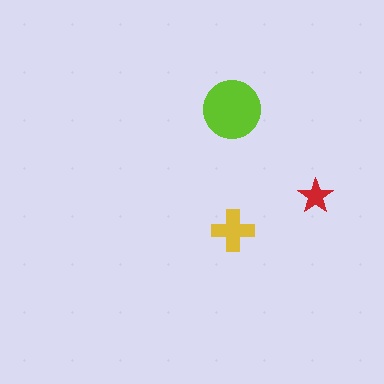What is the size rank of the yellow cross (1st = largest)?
2nd.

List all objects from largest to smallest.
The lime circle, the yellow cross, the red star.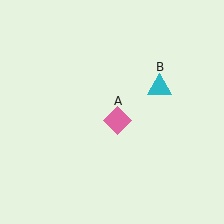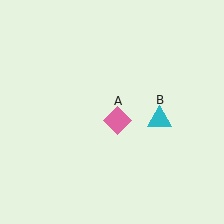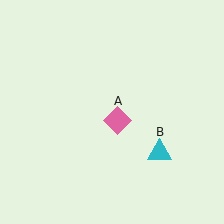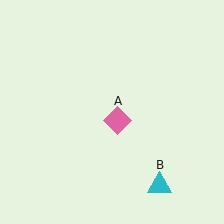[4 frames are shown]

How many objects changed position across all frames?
1 object changed position: cyan triangle (object B).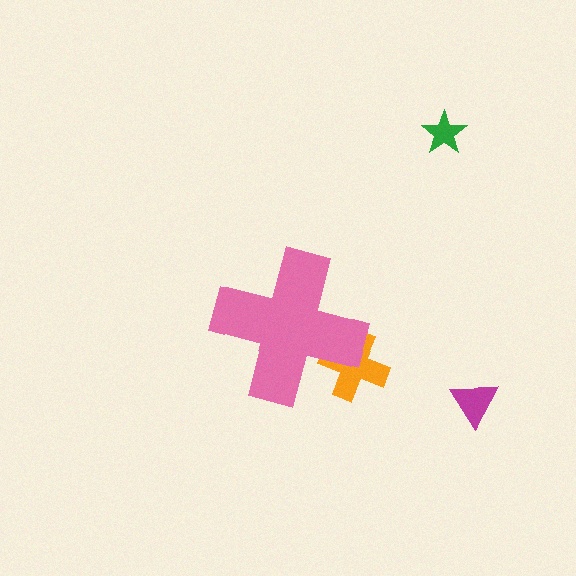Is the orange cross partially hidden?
Yes, the orange cross is partially hidden behind the pink cross.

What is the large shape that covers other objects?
A pink cross.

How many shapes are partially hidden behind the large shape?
1 shape is partially hidden.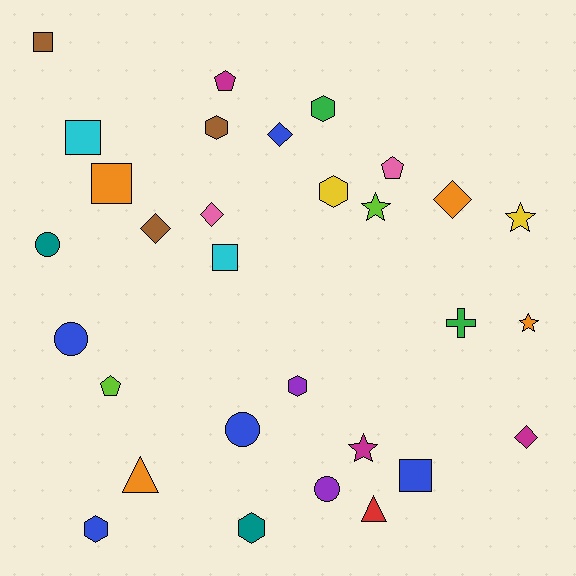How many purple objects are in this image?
There are 2 purple objects.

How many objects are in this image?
There are 30 objects.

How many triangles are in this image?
There are 2 triangles.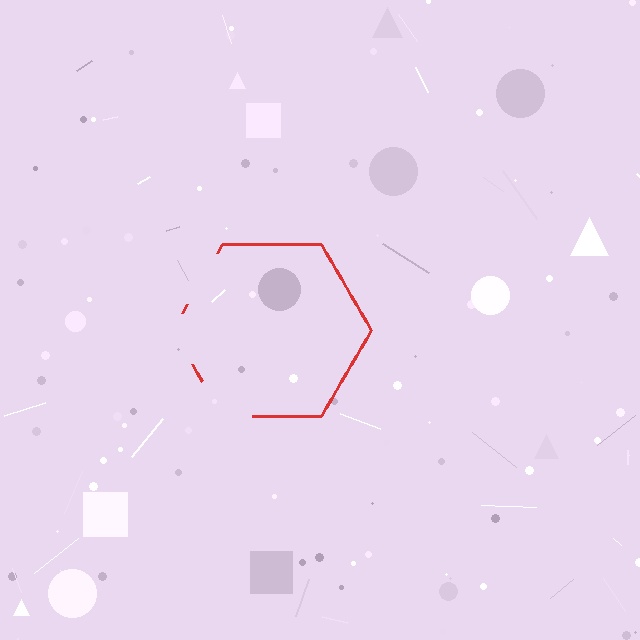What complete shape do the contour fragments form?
The contour fragments form a hexagon.